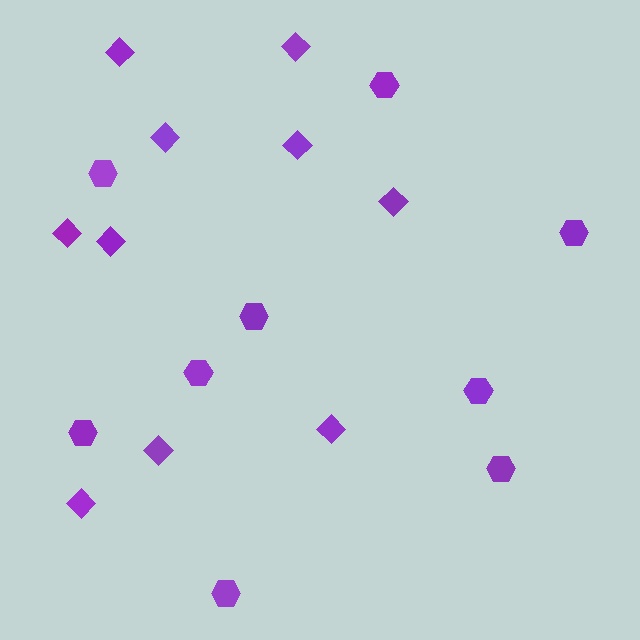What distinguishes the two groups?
There are 2 groups: one group of hexagons (9) and one group of diamonds (10).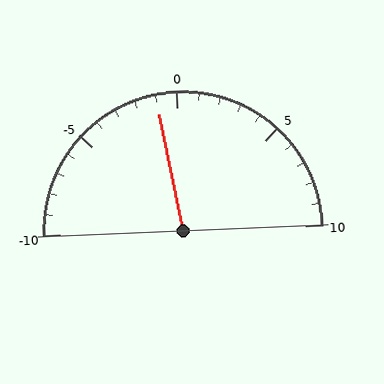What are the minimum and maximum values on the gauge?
The gauge ranges from -10 to 10.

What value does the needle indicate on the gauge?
The needle indicates approximately -1.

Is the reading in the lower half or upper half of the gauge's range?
The reading is in the lower half of the range (-10 to 10).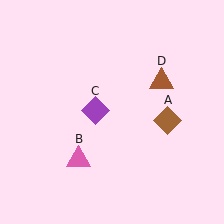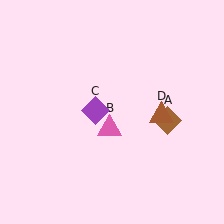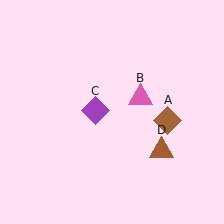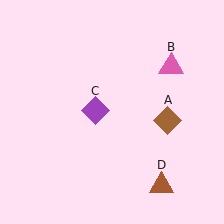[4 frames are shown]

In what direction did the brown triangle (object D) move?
The brown triangle (object D) moved down.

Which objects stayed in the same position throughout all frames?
Brown diamond (object A) and purple diamond (object C) remained stationary.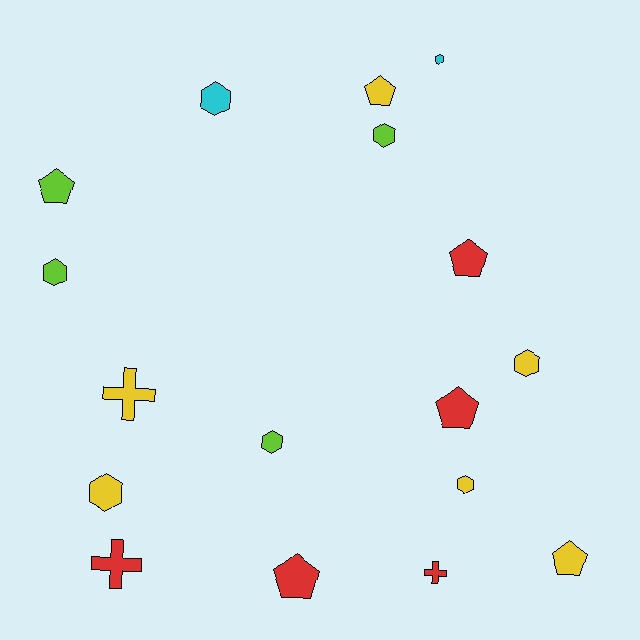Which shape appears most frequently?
Hexagon, with 8 objects.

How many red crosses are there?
There are 2 red crosses.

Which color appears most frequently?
Yellow, with 6 objects.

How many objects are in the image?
There are 17 objects.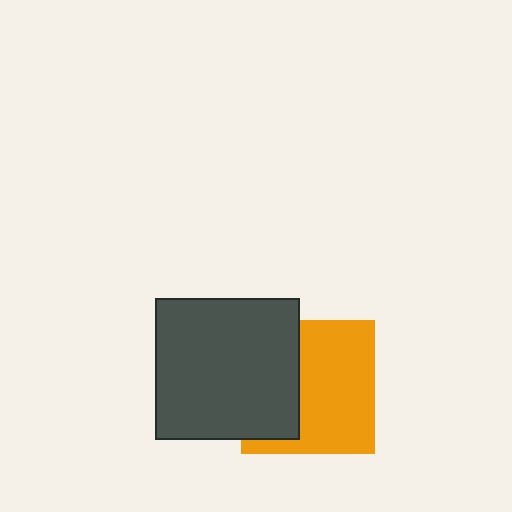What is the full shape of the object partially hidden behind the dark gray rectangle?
The partially hidden object is an orange square.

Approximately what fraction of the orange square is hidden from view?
Roughly 39% of the orange square is hidden behind the dark gray rectangle.